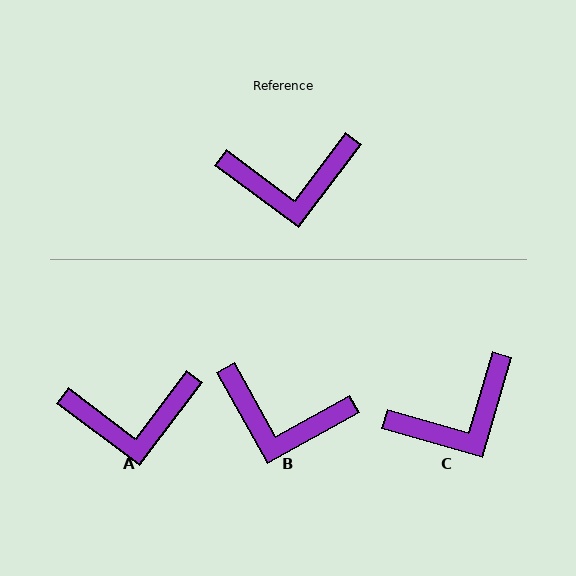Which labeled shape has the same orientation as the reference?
A.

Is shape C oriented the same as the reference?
No, it is off by about 21 degrees.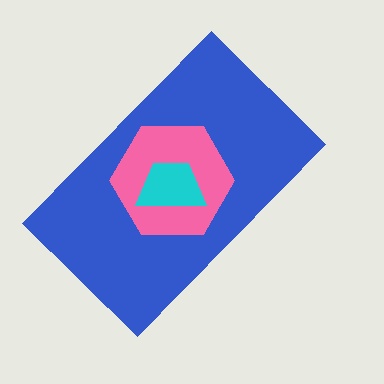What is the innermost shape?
The cyan trapezoid.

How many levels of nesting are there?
3.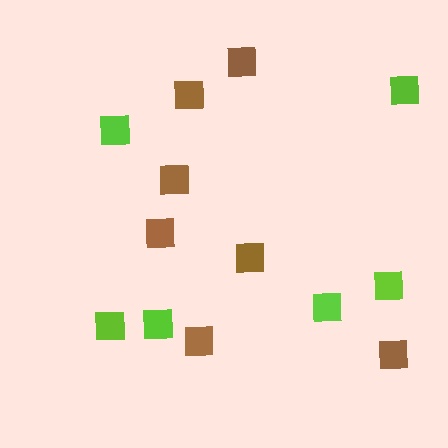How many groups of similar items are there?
There are 2 groups: one group of brown squares (7) and one group of lime squares (6).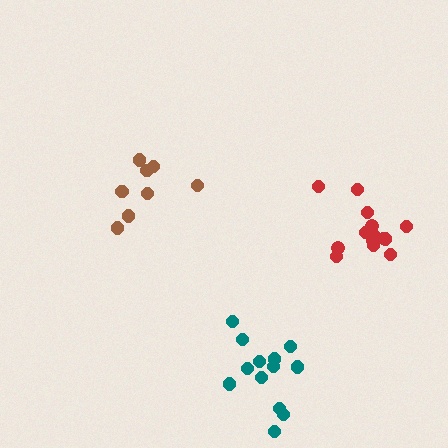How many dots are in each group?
Group 1: 14 dots, Group 2: 8 dots, Group 3: 13 dots (35 total).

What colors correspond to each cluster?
The clusters are colored: red, brown, teal.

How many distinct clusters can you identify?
There are 3 distinct clusters.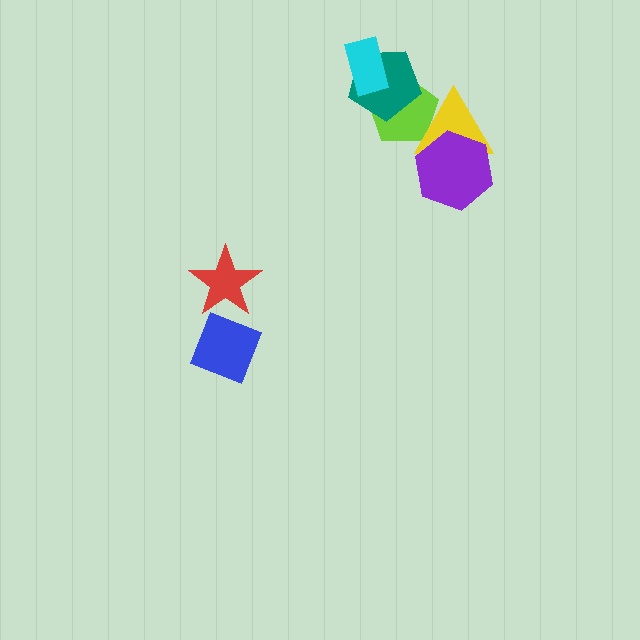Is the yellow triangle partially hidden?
Yes, it is partially covered by another shape.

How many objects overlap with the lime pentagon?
2 objects overlap with the lime pentagon.